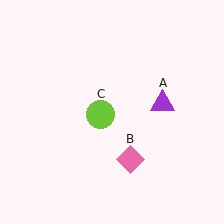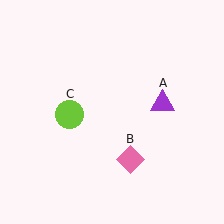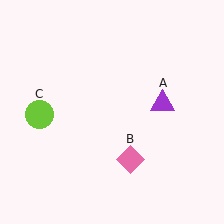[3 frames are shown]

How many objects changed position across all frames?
1 object changed position: lime circle (object C).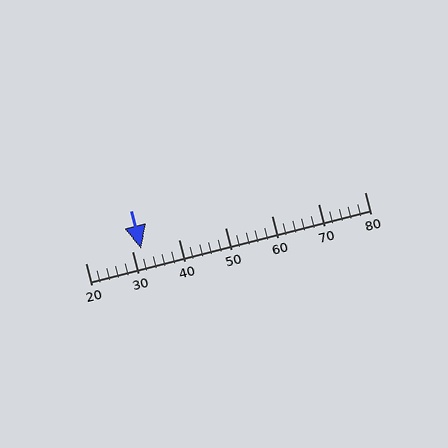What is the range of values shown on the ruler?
The ruler shows values from 20 to 80.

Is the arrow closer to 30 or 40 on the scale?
The arrow is closer to 30.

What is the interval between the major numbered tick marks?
The major tick marks are spaced 10 units apart.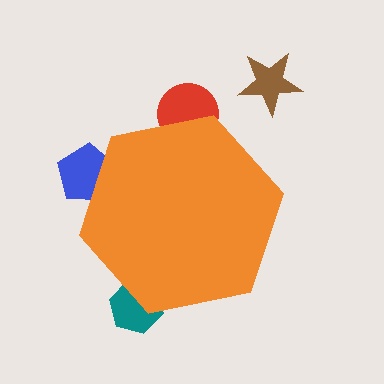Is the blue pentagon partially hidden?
Yes, the blue pentagon is partially hidden behind the orange hexagon.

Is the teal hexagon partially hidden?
Yes, the teal hexagon is partially hidden behind the orange hexagon.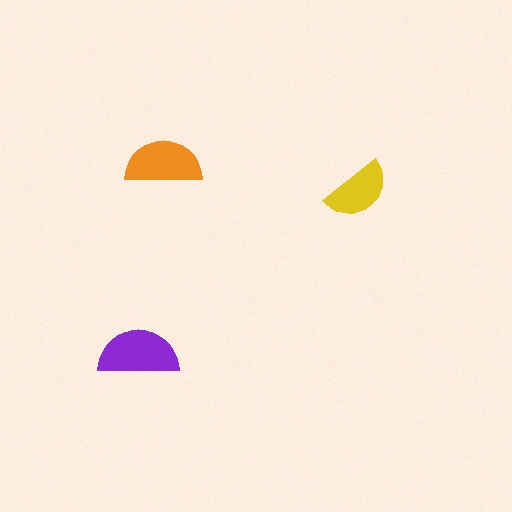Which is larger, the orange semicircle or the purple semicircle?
The purple one.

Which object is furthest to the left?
The purple semicircle is leftmost.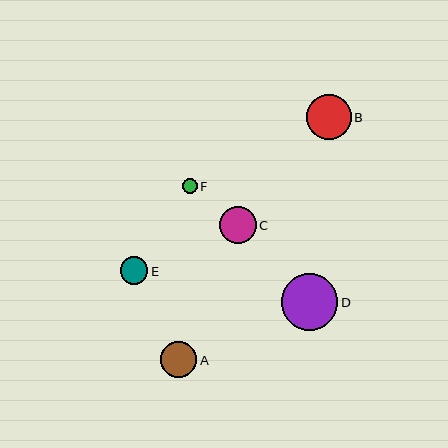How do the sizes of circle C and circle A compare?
Circle C and circle A are approximately the same size.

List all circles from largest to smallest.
From largest to smallest: D, B, C, A, E, F.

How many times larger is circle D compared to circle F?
Circle D is approximately 3.7 times the size of circle F.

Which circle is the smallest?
Circle F is the smallest with a size of approximately 15 pixels.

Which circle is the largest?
Circle D is the largest with a size of approximately 57 pixels.